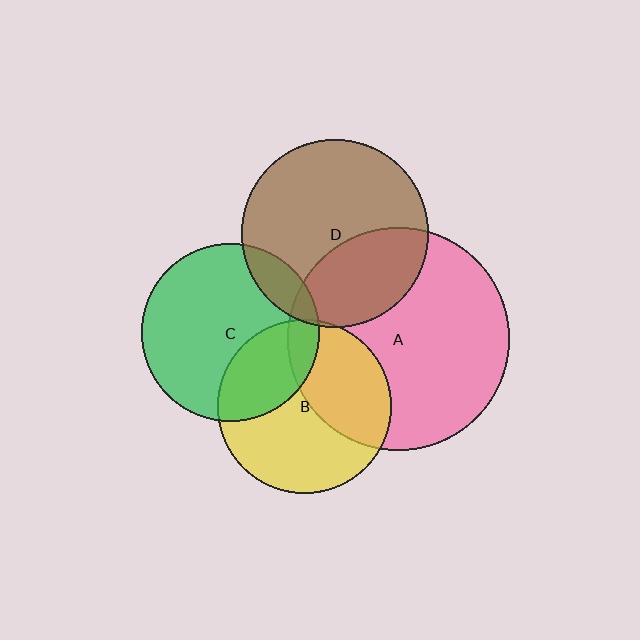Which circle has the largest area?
Circle A (pink).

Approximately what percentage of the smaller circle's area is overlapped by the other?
Approximately 5%.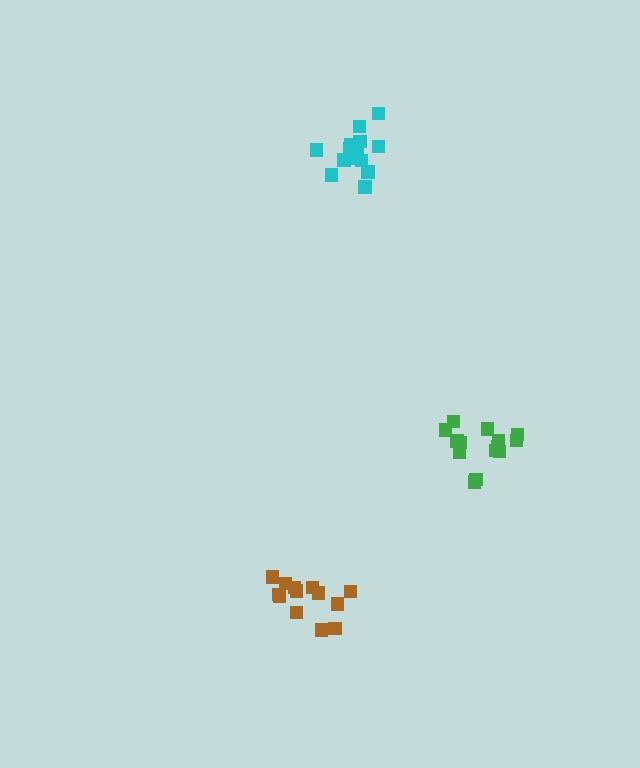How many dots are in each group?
Group 1: 13 dots, Group 2: 14 dots, Group 3: 16 dots (43 total).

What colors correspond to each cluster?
The clusters are colored: brown, green, cyan.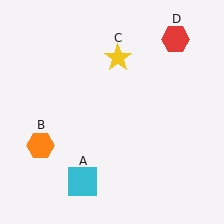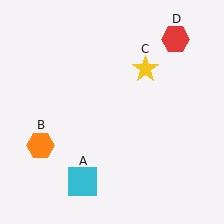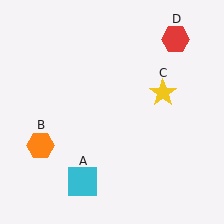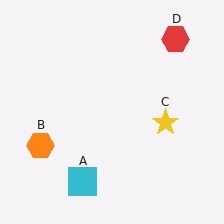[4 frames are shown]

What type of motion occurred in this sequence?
The yellow star (object C) rotated clockwise around the center of the scene.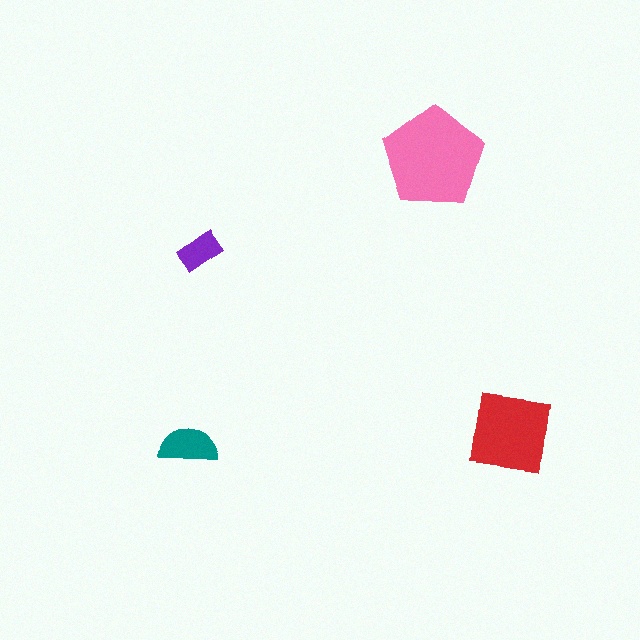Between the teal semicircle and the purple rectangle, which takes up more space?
The teal semicircle.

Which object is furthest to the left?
The teal semicircle is leftmost.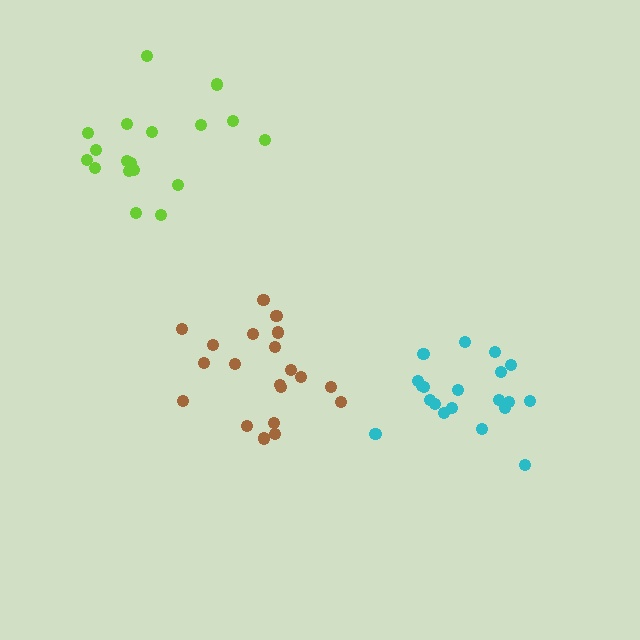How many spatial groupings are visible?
There are 3 spatial groupings.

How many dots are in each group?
Group 1: 20 dots, Group 2: 20 dots, Group 3: 18 dots (58 total).